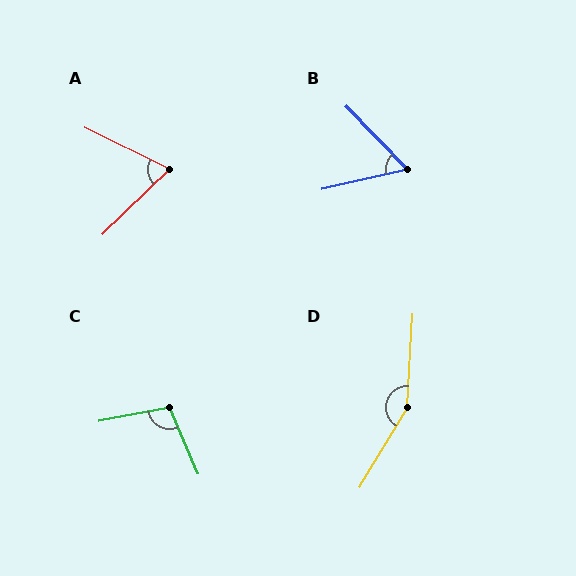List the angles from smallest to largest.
B (58°), A (71°), C (103°), D (152°).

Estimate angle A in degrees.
Approximately 71 degrees.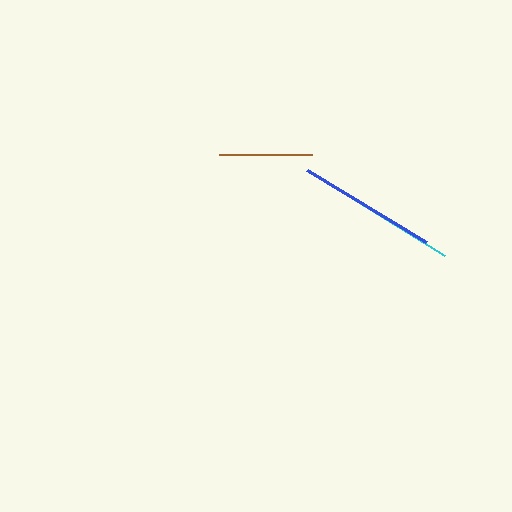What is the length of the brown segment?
The brown segment is approximately 93 pixels long.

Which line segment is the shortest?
The brown line is the shortest at approximately 93 pixels.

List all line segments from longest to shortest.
From longest to shortest: blue, cyan, brown.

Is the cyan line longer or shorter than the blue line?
The blue line is longer than the cyan line.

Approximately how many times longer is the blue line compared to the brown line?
The blue line is approximately 1.5 times the length of the brown line.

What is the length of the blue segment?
The blue segment is approximately 139 pixels long.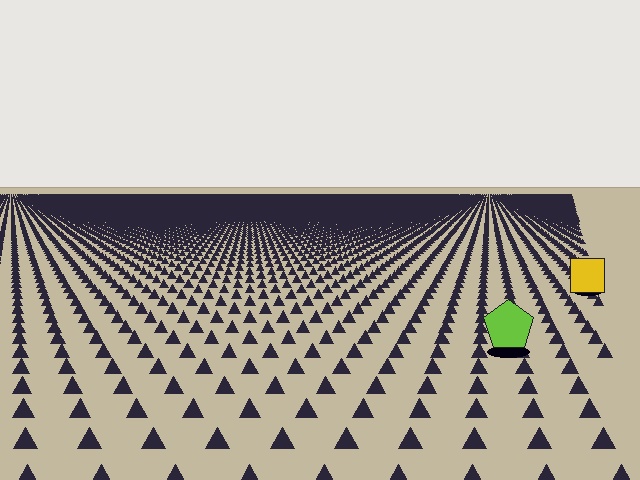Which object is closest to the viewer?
The lime pentagon is closest. The texture marks near it are larger and more spread out.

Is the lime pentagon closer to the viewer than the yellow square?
Yes. The lime pentagon is closer — you can tell from the texture gradient: the ground texture is coarser near it.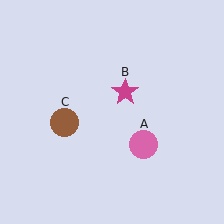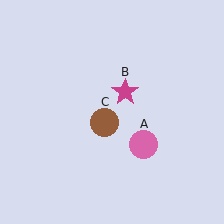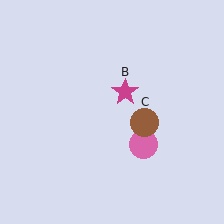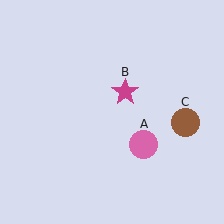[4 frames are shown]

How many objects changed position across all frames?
1 object changed position: brown circle (object C).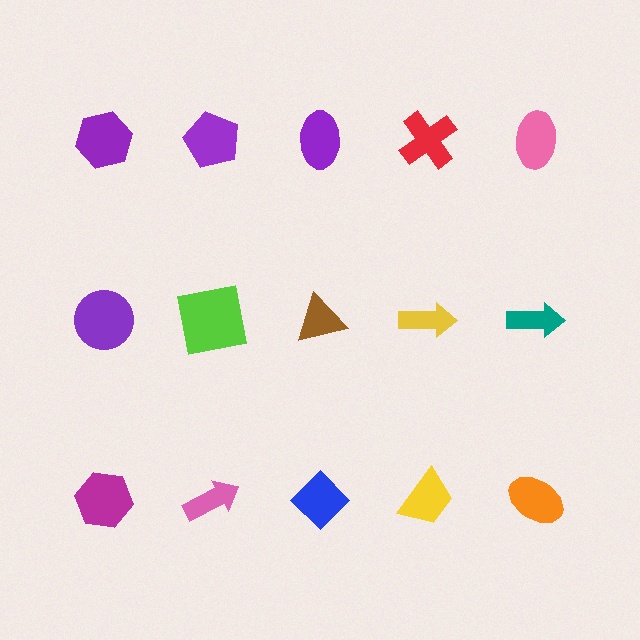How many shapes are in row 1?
5 shapes.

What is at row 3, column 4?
A yellow trapezoid.